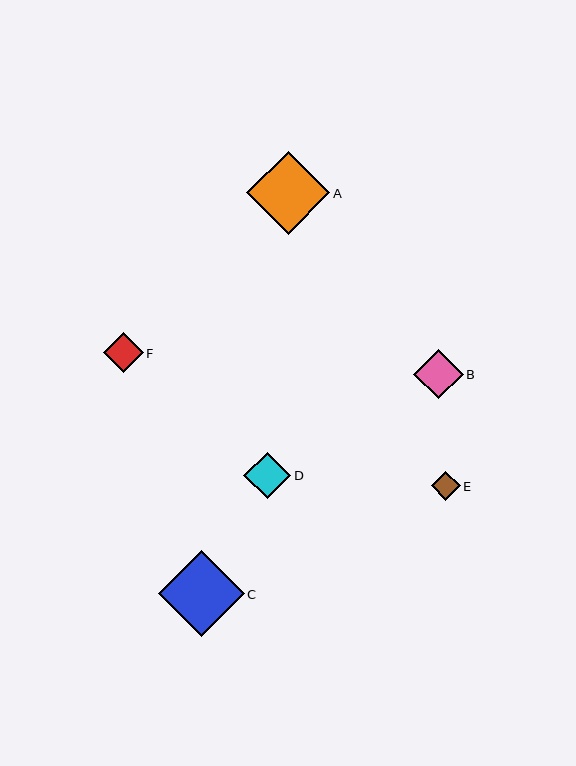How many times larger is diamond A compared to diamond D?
Diamond A is approximately 1.8 times the size of diamond D.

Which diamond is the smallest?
Diamond E is the smallest with a size of approximately 29 pixels.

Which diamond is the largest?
Diamond C is the largest with a size of approximately 86 pixels.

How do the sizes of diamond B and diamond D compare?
Diamond B and diamond D are approximately the same size.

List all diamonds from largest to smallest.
From largest to smallest: C, A, B, D, F, E.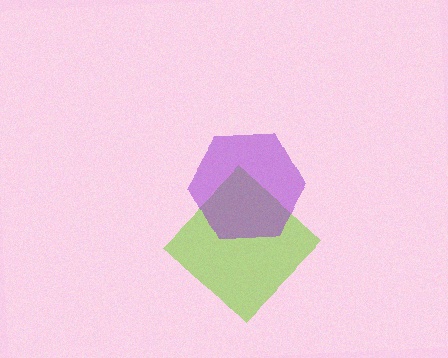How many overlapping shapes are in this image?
There are 2 overlapping shapes in the image.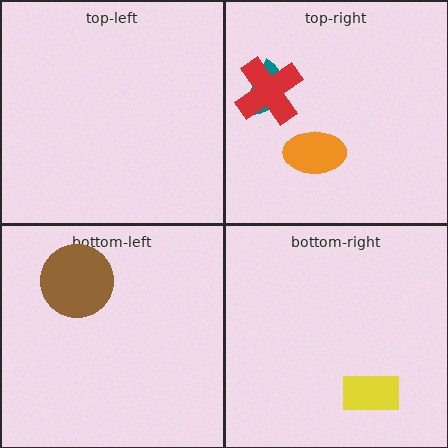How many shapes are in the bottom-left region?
1.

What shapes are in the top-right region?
The teal semicircle, the orange ellipse, the red cross.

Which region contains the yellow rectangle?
The bottom-right region.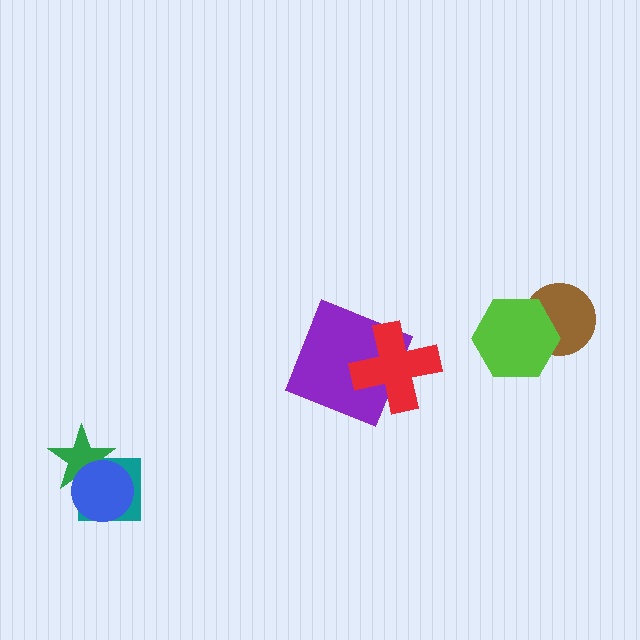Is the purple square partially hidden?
Yes, it is partially covered by another shape.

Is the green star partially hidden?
Yes, it is partially covered by another shape.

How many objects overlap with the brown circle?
1 object overlaps with the brown circle.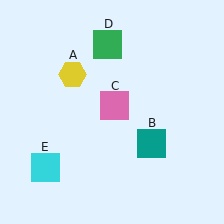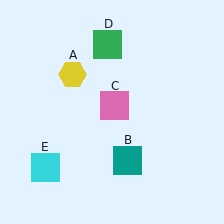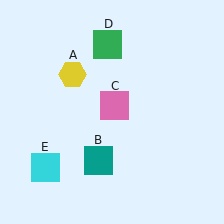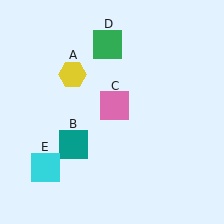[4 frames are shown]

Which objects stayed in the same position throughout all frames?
Yellow hexagon (object A) and pink square (object C) and green square (object D) and cyan square (object E) remained stationary.